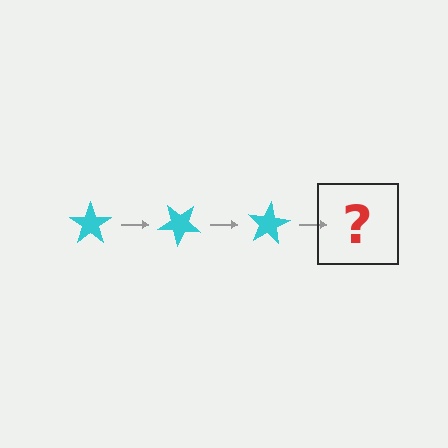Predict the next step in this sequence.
The next step is a cyan star rotated 120 degrees.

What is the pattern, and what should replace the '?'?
The pattern is that the star rotates 40 degrees each step. The '?' should be a cyan star rotated 120 degrees.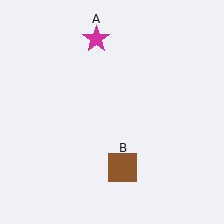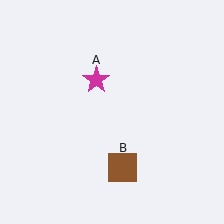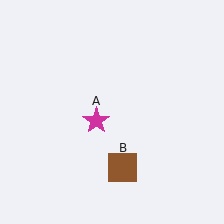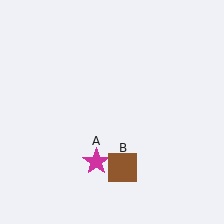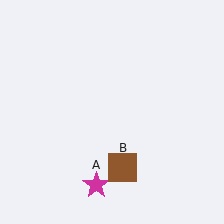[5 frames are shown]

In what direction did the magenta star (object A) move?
The magenta star (object A) moved down.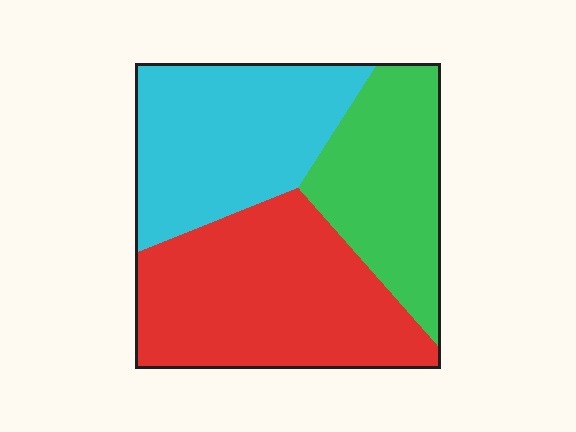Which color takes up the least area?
Green, at roughly 25%.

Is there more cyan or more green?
Cyan.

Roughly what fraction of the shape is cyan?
Cyan covers 33% of the shape.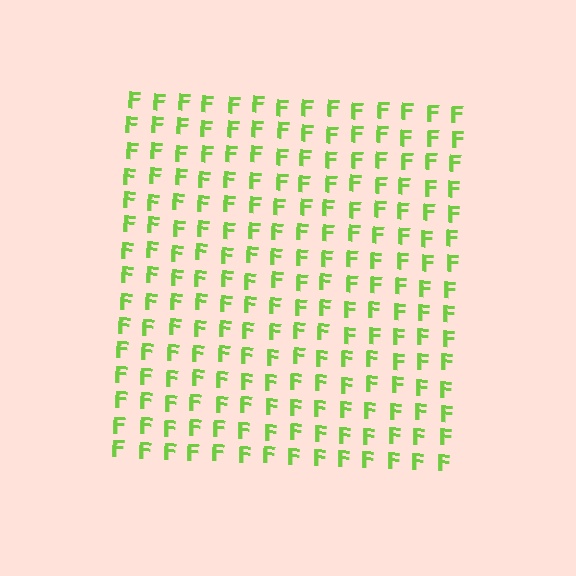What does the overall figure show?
The overall figure shows a square.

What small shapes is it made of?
It is made of small letter F's.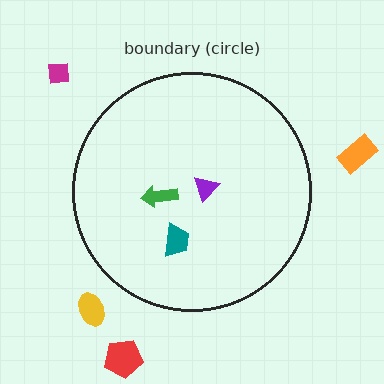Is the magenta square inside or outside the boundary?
Outside.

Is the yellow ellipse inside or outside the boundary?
Outside.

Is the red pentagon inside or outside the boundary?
Outside.